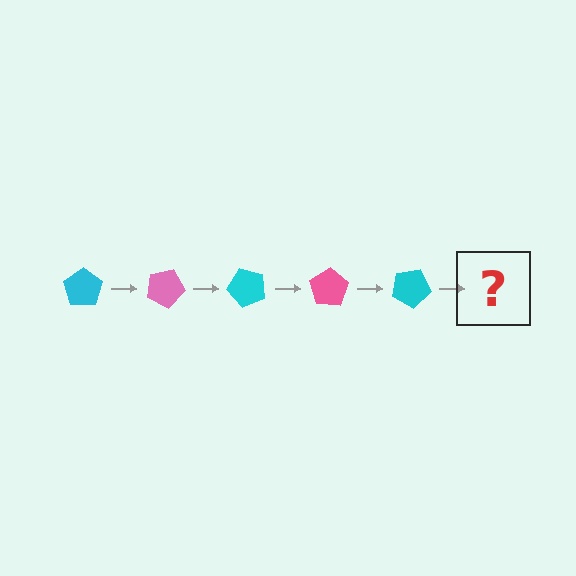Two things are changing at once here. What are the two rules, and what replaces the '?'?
The two rules are that it rotates 25 degrees each step and the color cycles through cyan and pink. The '?' should be a pink pentagon, rotated 125 degrees from the start.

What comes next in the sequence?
The next element should be a pink pentagon, rotated 125 degrees from the start.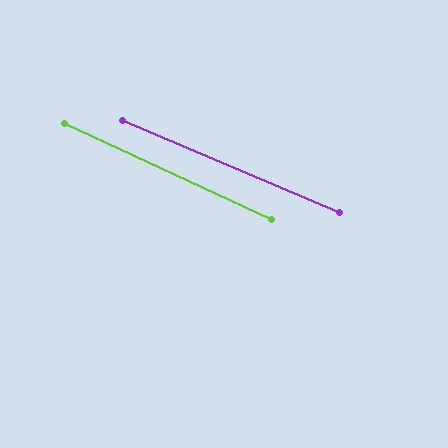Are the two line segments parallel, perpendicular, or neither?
Parallel — their directions differ by only 2.0°.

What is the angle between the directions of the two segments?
Approximately 2 degrees.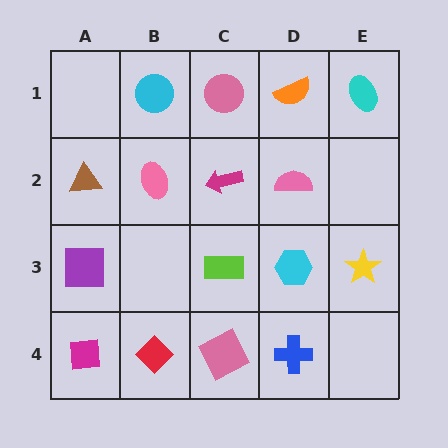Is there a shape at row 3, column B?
No, that cell is empty.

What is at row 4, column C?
A pink square.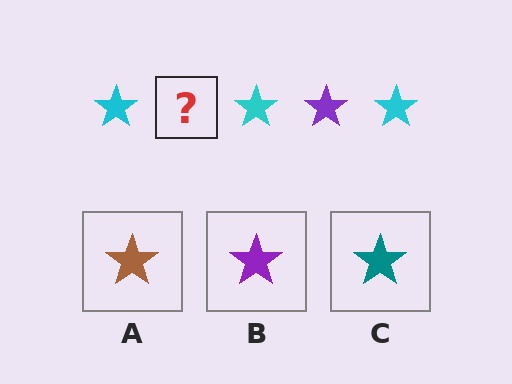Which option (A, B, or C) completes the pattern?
B.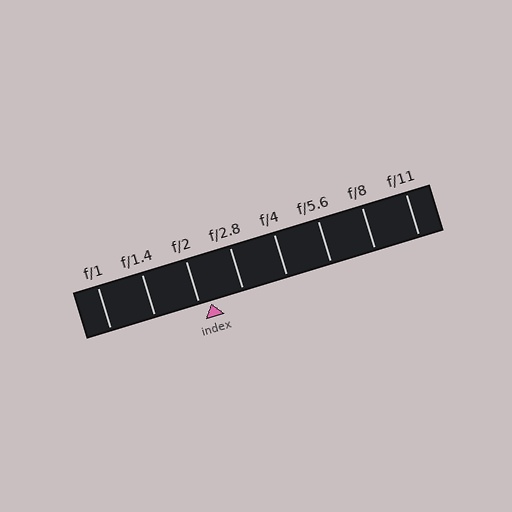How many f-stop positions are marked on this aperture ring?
There are 8 f-stop positions marked.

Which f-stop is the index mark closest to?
The index mark is closest to f/2.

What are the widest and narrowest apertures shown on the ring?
The widest aperture shown is f/1 and the narrowest is f/11.